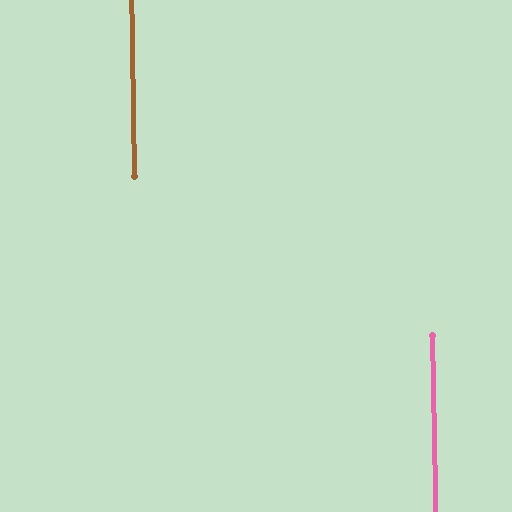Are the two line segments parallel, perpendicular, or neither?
Parallel — their directions differ by only 0.0°.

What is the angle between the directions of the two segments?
Approximately 0 degrees.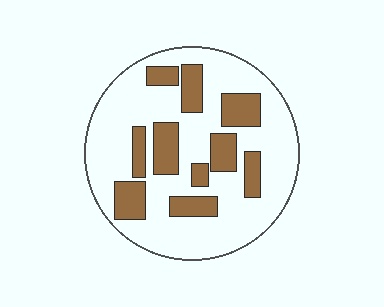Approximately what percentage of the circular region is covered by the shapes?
Approximately 25%.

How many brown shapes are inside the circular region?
10.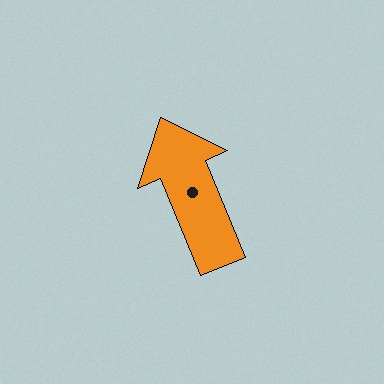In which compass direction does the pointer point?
Northwest.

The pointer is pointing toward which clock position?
Roughly 11 o'clock.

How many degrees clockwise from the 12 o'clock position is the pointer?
Approximately 337 degrees.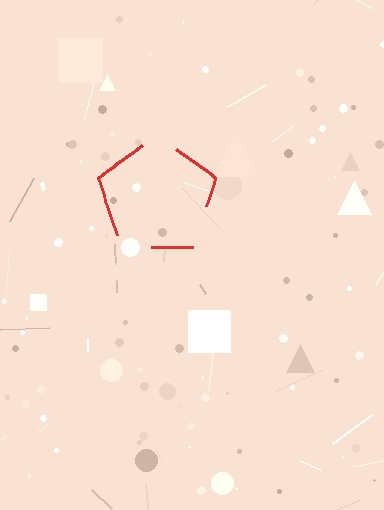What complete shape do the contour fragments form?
The contour fragments form a pentagon.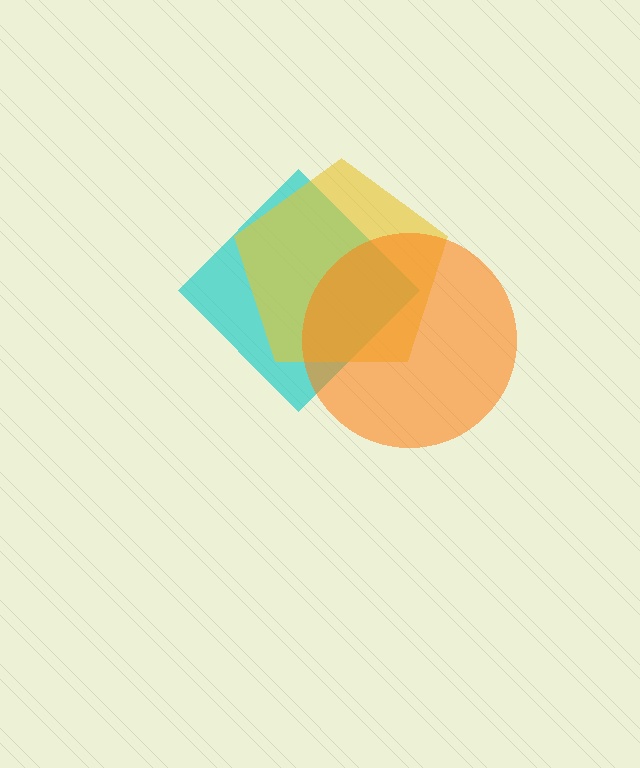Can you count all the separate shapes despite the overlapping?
Yes, there are 3 separate shapes.